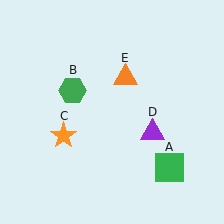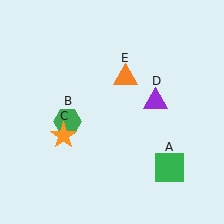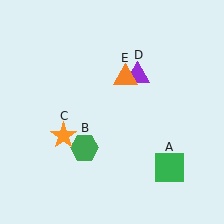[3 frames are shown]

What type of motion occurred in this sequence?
The green hexagon (object B), purple triangle (object D) rotated counterclockwise around the center of the scene.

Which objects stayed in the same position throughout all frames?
Green square (object A) and orange star (object C) and orange triangle (object E) remained stationary.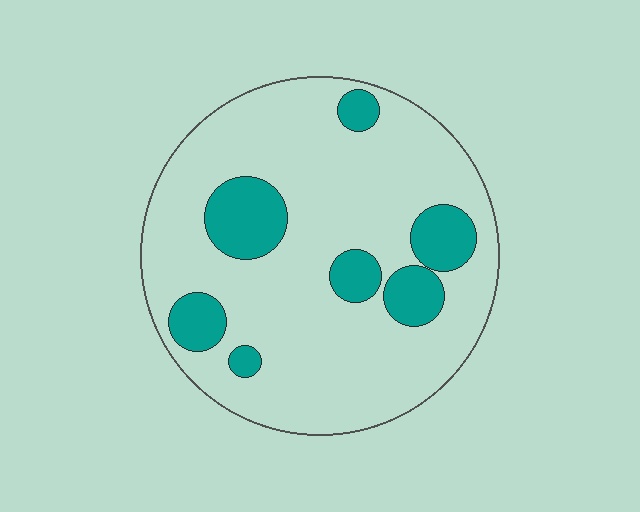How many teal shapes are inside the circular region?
7.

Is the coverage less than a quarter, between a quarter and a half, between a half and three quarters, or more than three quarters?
Less than a quarter.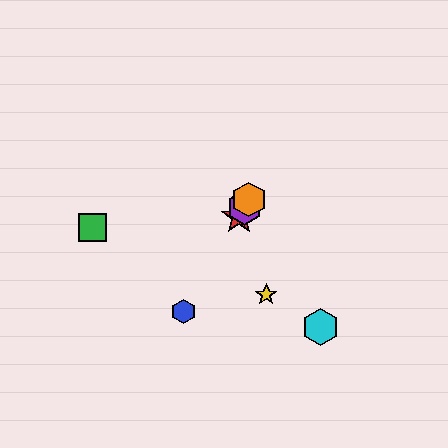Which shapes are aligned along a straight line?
The red star, the blue hexagon, the purple hexagon, the orange hexagon are aligned along a straight line.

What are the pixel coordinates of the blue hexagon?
The blue hexagon is at (183, 311).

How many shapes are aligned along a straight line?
4 shapes (the red star, the blue hexagon, the purple hexagon, the orange hexagon) are aligned along a straight line.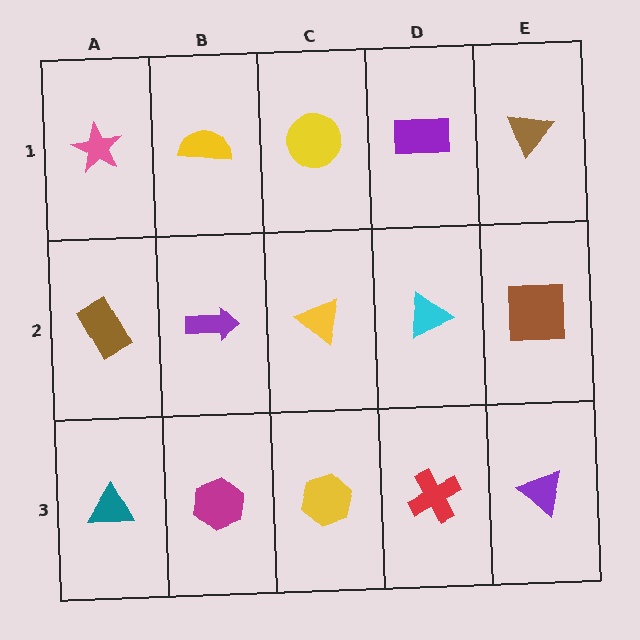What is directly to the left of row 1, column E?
A purple rectangle.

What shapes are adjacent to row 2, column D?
A purple rectangle (row 1, column D), a red cross (row 3, column D), a yellow triangle (row 2, column C), a brown square (row 2, column E).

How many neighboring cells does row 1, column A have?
2.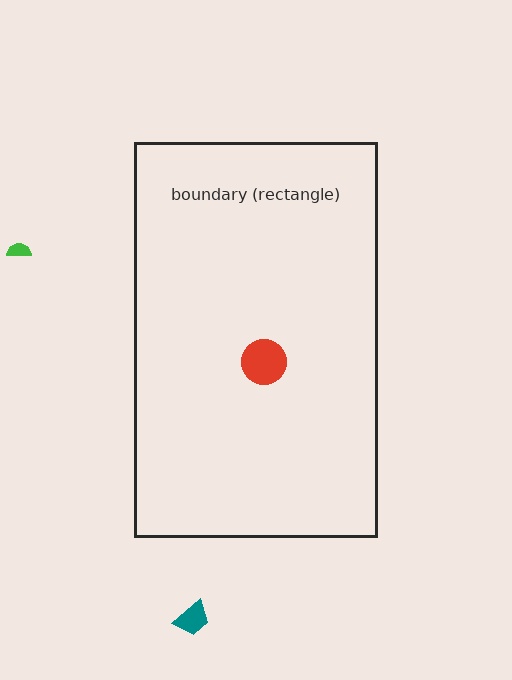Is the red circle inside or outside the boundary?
Inside.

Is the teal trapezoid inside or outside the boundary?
Outside.